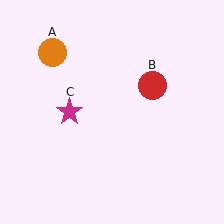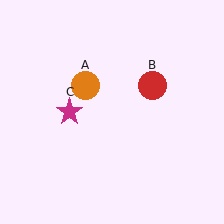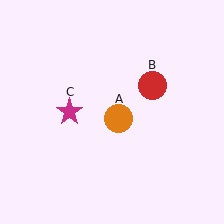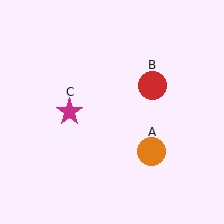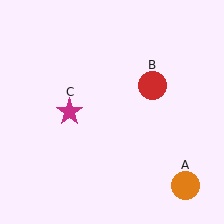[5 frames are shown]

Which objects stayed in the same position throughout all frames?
Red circle (object B) and magenta star (object C) remained stationary.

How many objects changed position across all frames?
1 object changed position: orange circle (object A).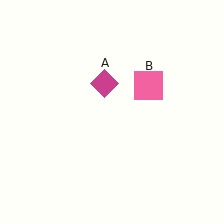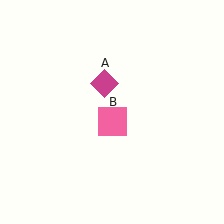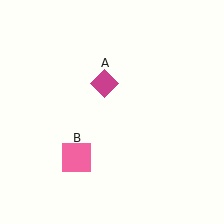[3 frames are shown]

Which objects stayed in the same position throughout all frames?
Magenta diamond (object A) remained stationary.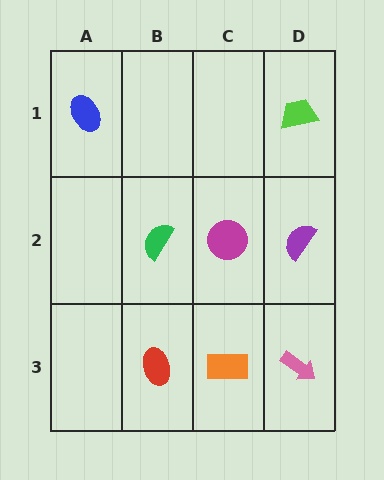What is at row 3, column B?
A red ellipse.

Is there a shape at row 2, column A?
No, that cell is empty.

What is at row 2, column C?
A magenta circle.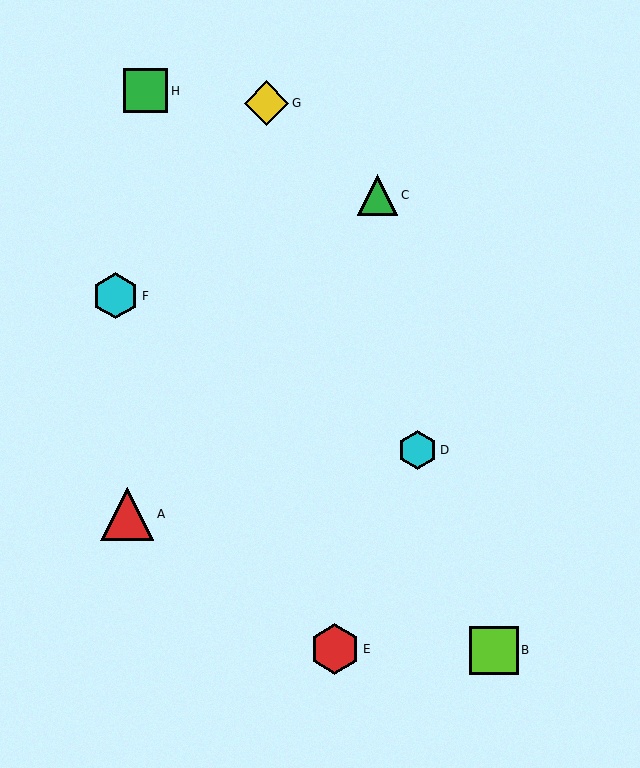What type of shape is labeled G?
Shape G is a yellow diamond.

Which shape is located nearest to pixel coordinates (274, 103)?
The yellow diamond (labeled G) at (267, 103) is nearest to that location.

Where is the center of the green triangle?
The center of the green triangle is at (378, 195).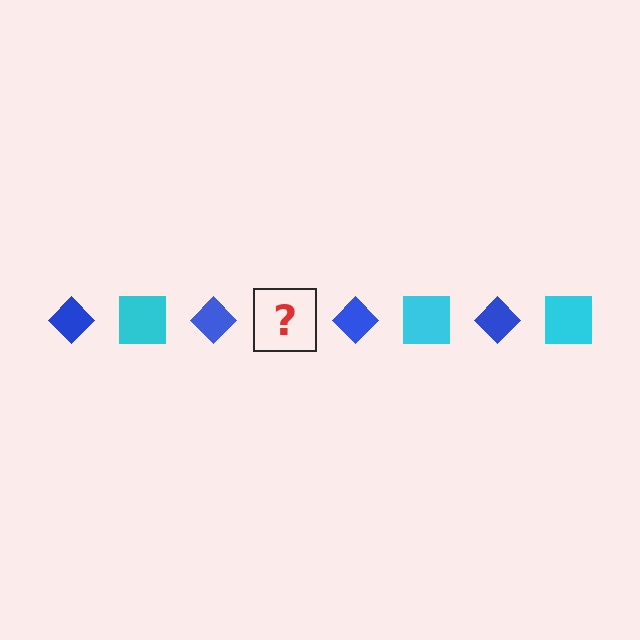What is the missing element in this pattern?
The missing element is a cyan square.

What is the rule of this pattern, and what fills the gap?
The rule is that the pattern alternates between blue diamond and cyan square. The gap should be filled with a cyan square.